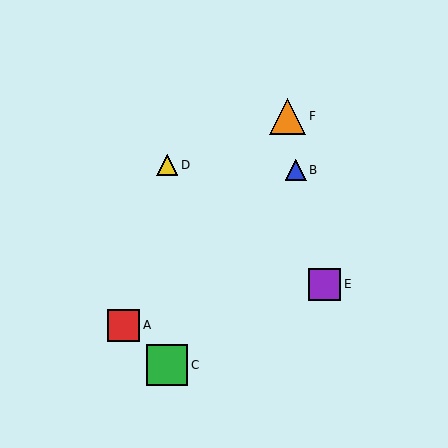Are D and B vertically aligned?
No, D is at x≈167 and B is at x≈296.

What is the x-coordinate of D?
Object D is at x≈167.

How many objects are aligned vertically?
2 objects (C, D) are aligned vertically.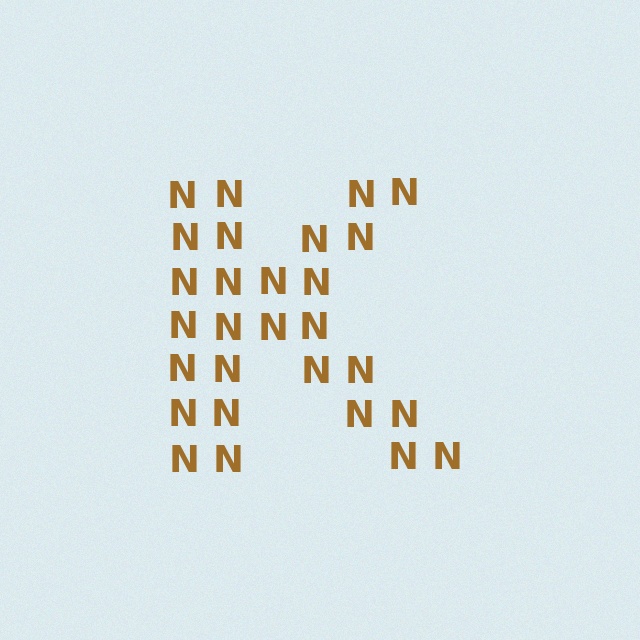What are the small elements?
The small elements are letter N's.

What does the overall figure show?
The overall figure shows the letter K.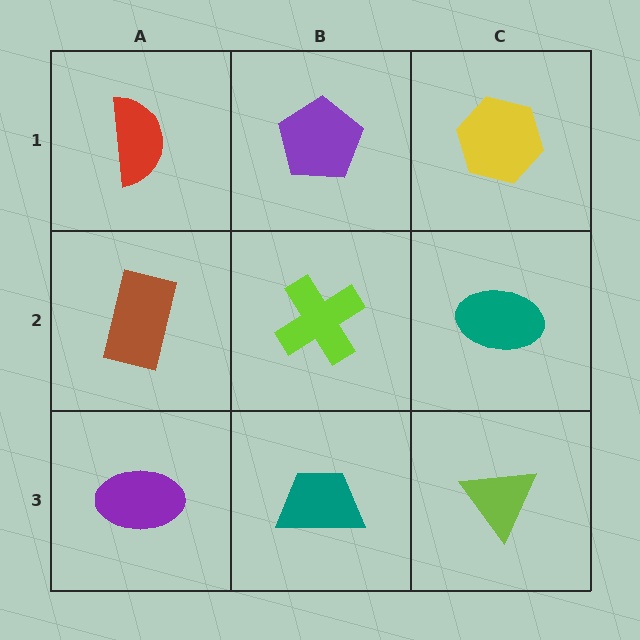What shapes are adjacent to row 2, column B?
A purple pentagon (row 1, column B), a teal trapezoid (row 3, column B), a brown rectangle (row 2, column A), a teal ellipse (row 2, column C).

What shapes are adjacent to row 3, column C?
A teal ellipse (row 2, column C), a teal trapezoid (row 3, column B).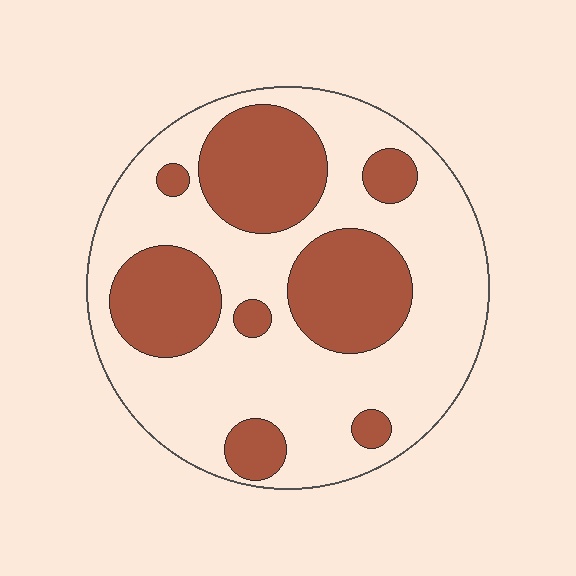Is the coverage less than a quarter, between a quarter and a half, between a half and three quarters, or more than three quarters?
Between a quarter and a half.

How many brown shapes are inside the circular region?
8.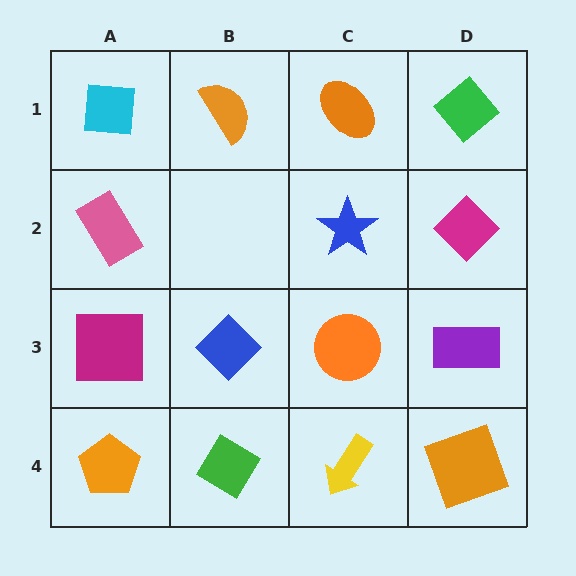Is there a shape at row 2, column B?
No, that cell is empty.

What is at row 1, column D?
A green diamond.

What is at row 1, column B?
An orange semicircle.